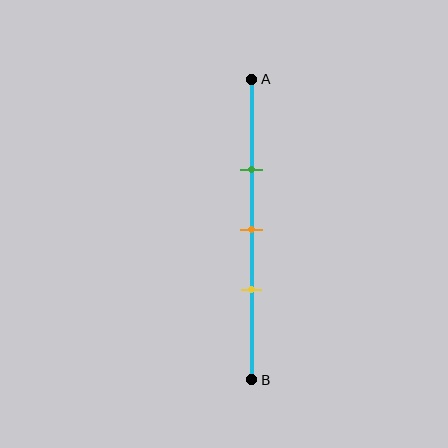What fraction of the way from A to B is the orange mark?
The orange mark is approximately 50% (0.5) of the way from A to B.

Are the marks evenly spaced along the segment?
Yes, the marks are approximately evenly spaced.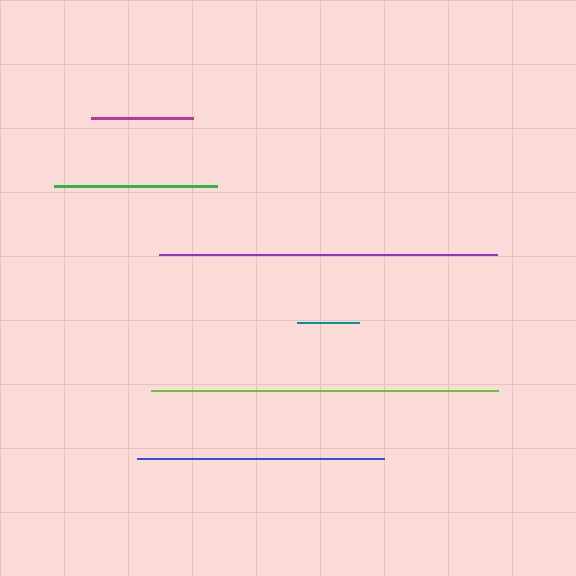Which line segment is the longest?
The lime line is the longest at approximately 347 pixels.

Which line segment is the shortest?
The teal line is the shortest at approximately 63 pixels.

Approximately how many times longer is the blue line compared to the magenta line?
The blue line is approximately 2.4 times the length of the magenta line.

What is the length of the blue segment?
The blue segment is approximately 247 pixels long.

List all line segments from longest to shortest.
From longest to shortest: lime, purple, blue, green, magenta, teal.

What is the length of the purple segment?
The purple segment is approximately 338 pixels long.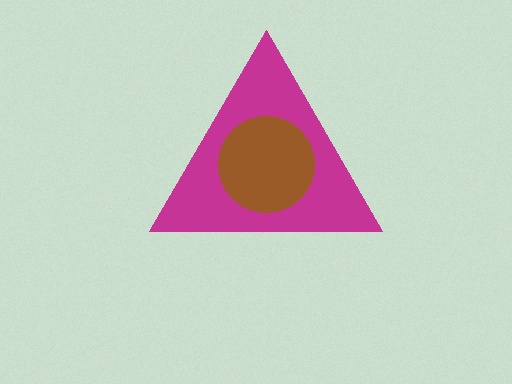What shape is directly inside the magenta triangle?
The brown circle.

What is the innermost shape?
The brown circle.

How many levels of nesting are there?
2.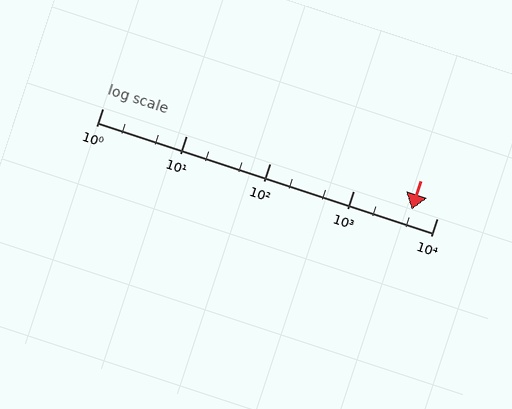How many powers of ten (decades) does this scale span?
The scale spans 4 decades, from 1 to 10000.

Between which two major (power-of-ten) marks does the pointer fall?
The pointer is between 1000 and 10000.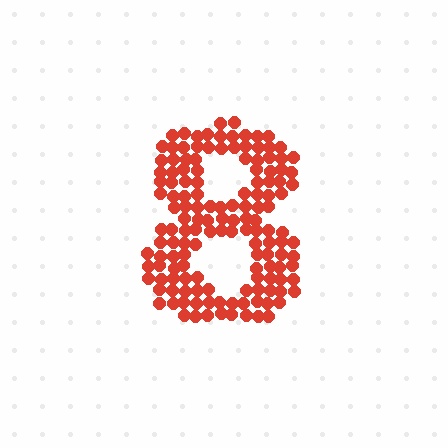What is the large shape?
The large shape is the digit 8.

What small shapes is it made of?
It is made of small circles.